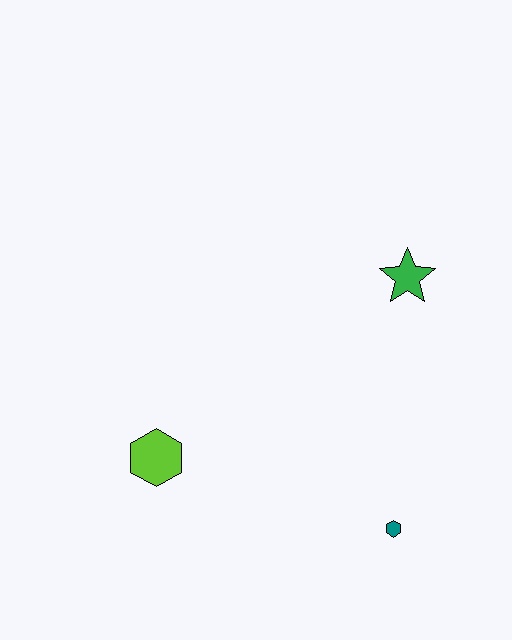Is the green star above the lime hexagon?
Yes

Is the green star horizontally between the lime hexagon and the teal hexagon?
No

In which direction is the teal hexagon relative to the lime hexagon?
The teal hexagon is to the right of the lime hexagon.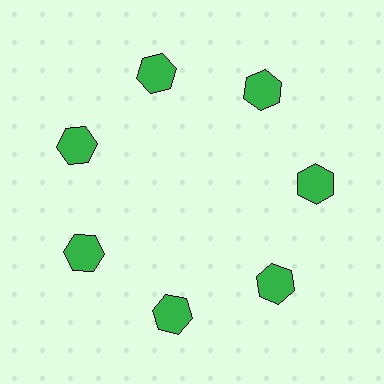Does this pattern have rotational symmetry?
Yes, this pattern has 7-fold rotational symmetry. It looks the same after rotating 51 degrees around the center.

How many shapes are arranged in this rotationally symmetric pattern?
There are 7 shapes, arranged in 7 groups of 1.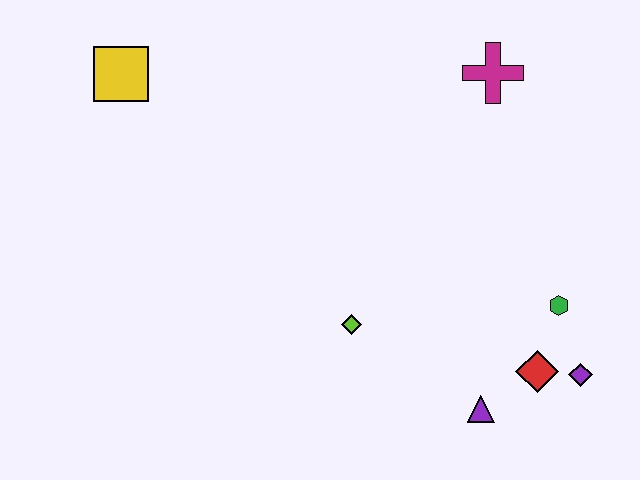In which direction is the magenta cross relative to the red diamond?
The magenta cross is above the red diamond.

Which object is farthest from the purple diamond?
The yellow square is farthest from the purple diamond.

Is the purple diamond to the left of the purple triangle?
No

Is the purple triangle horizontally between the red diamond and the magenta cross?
No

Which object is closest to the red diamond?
The purple diamond is closest to the red diamond.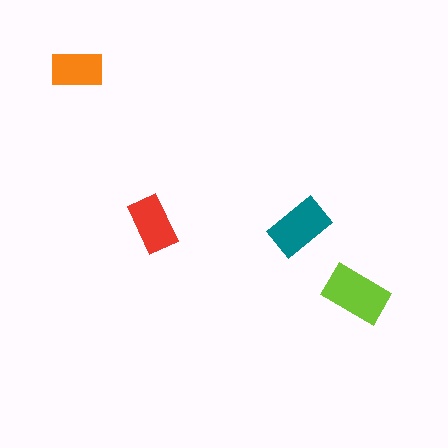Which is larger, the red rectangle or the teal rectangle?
The teal one.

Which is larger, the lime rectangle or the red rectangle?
The lime one.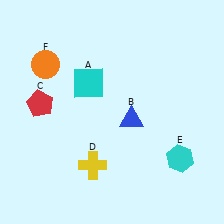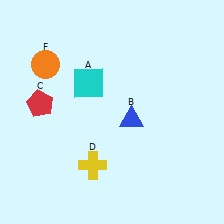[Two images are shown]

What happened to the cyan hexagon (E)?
The cyan hexagon (E) was removed in Image 2. It was in the bottom-right area of Image 1.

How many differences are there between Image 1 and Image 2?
There is 1 difference between the two images.